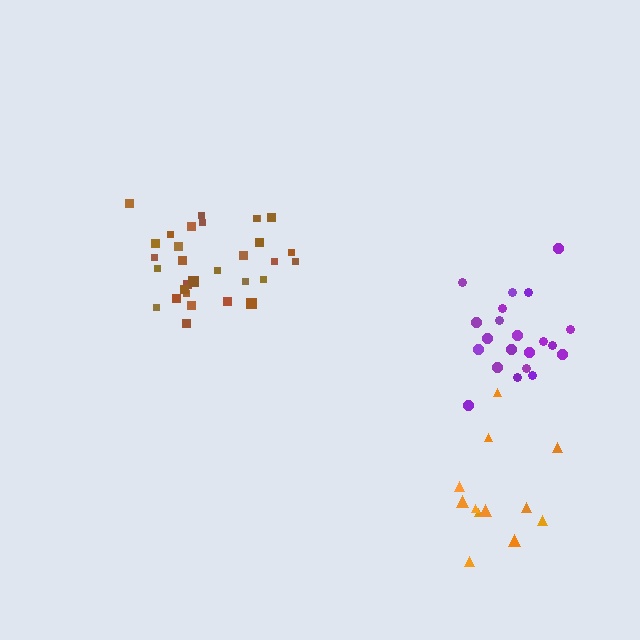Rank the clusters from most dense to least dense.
brown, purple, orange.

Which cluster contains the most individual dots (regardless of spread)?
Brown (31).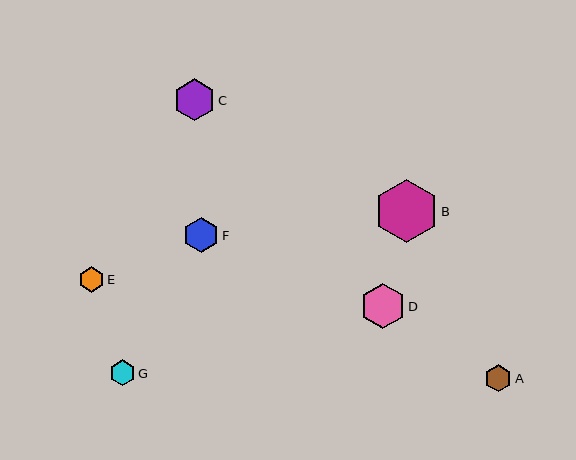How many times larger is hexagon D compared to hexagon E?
Hexagon D is approximately 1.8 times the size of hexagon E.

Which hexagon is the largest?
Hexagon B is the largest with a size of approximately 64 pixels.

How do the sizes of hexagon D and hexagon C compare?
Hexagon D and hexagon C are approximately the same size.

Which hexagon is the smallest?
Hexagon E is the smallest with a size of approximately 25 pixels.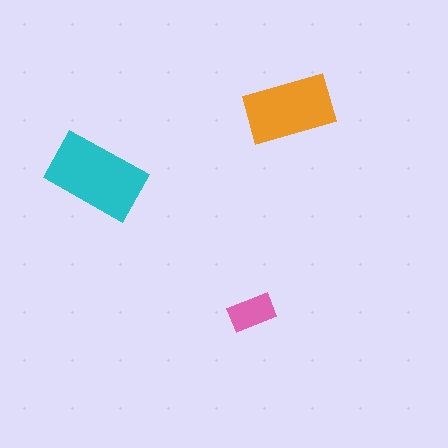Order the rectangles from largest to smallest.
the cyan one, the orange one, the pink one.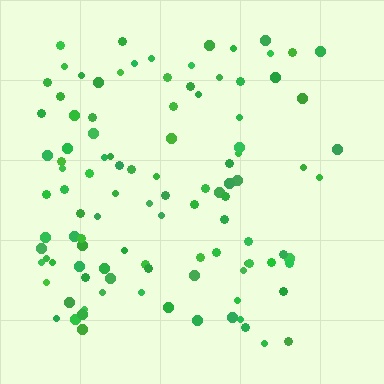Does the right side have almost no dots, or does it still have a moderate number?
Still a moderate number, just noticeably fewer than the left.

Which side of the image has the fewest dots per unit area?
The right.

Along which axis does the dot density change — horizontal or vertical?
Horizontal.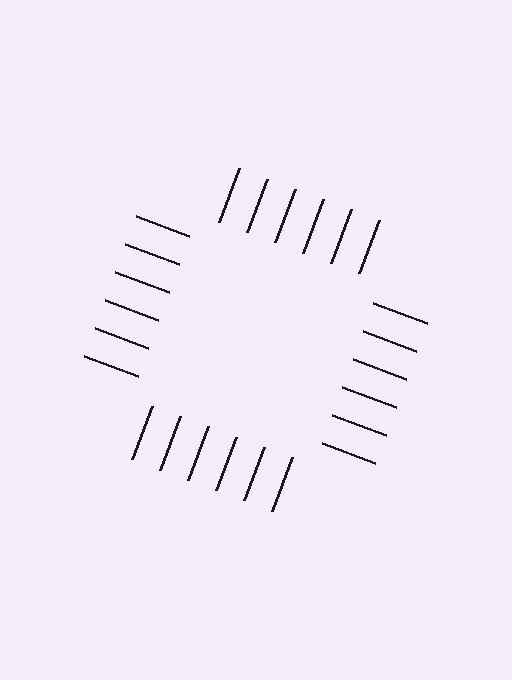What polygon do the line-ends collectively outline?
An illusory square — the line segments terminate on its edges but no continuous stroke is drawn.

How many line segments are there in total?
24 — 6 along each of the 4 edges.